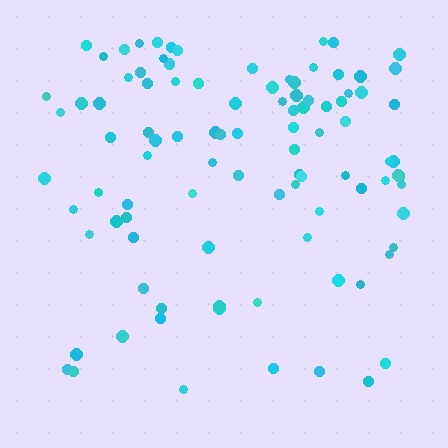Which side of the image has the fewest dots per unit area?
The bottom.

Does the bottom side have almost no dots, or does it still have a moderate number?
Still a moderate number, just noticeably fewer than the top.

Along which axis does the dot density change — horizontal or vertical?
Vertical.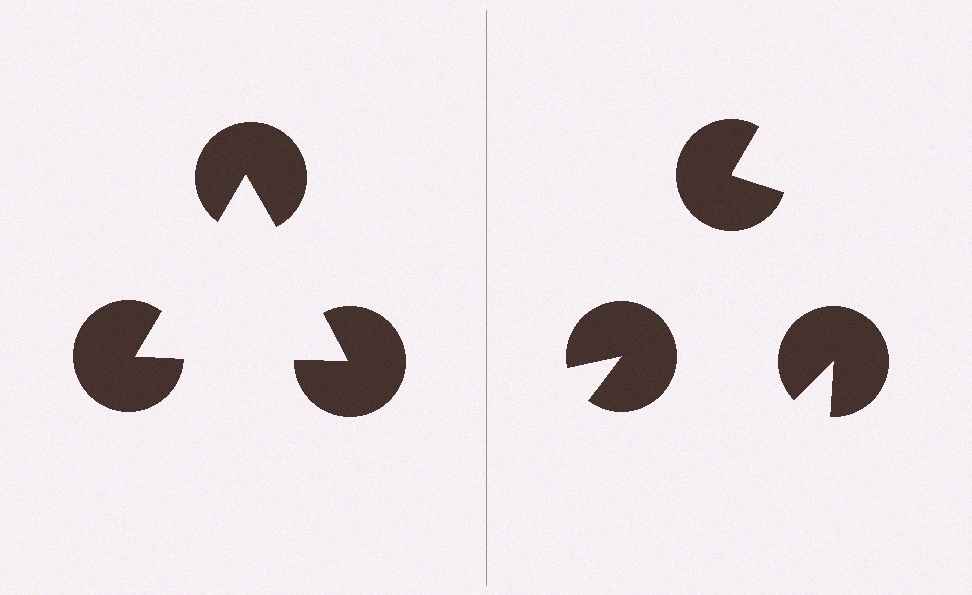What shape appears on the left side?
An illusory triangle.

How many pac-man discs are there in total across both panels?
6 — 3 on each side.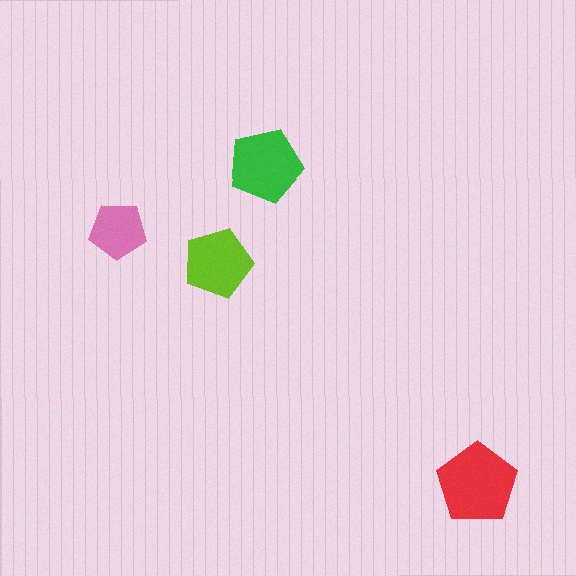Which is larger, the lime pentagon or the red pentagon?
The red one.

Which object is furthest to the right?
The red pentagon is rightmost.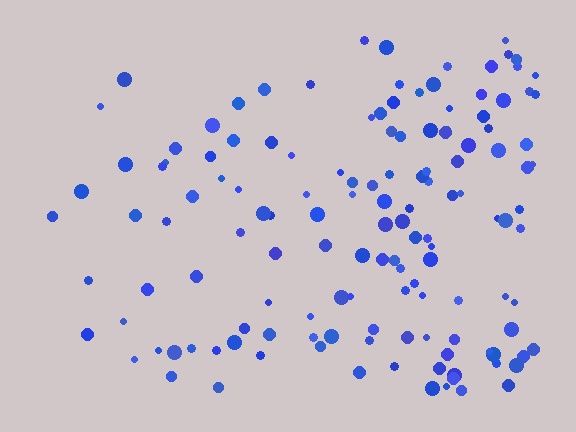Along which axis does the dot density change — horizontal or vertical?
Horizontal.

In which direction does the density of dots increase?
From left to right, with the right side densest.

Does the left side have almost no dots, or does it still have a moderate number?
Still a moderate number, just noticeably fewer than the right.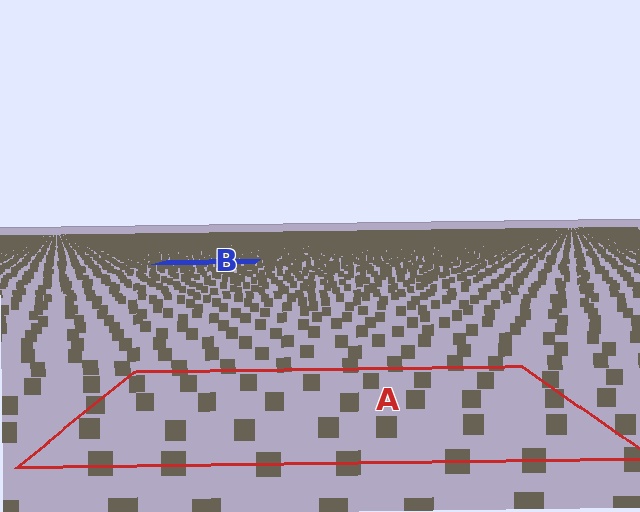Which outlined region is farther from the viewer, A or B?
Region B is farther from the viewer — the texture elements inside it appear smaller and more densely packed.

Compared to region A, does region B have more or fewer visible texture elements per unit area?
Region B has more texture elements per unit area — they are packed more densely because it is farther away.